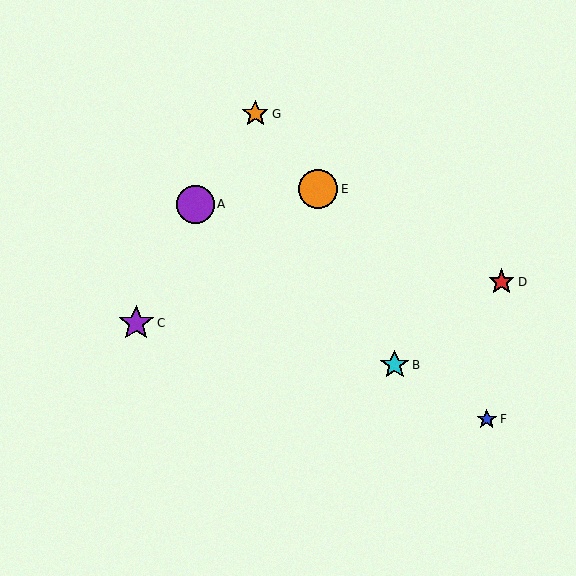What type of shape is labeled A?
Shape A is a purple circle.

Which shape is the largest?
The orange circle (labeled E) is the largest.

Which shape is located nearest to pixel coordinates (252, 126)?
The orange star (labeled G) at (255, 114) is nearest to that location.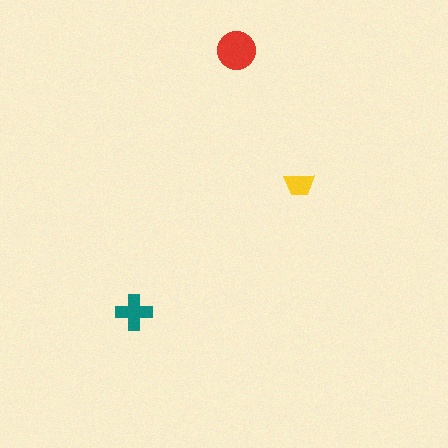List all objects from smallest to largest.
The yellow trapezoid, the teal cross, the red circle.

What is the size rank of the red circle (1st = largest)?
1st.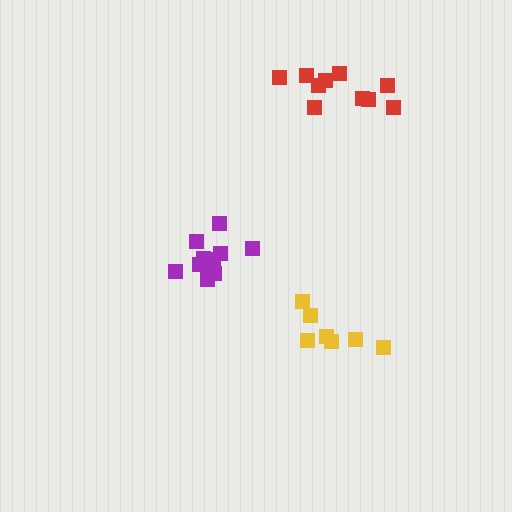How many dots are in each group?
Group 1: 10 dots, Group 2: 10 dots, Group 3: 7 dots (27 total).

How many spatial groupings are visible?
There are 3 spatial groupings.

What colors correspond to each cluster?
The clusters are colored: red, purple, yellow.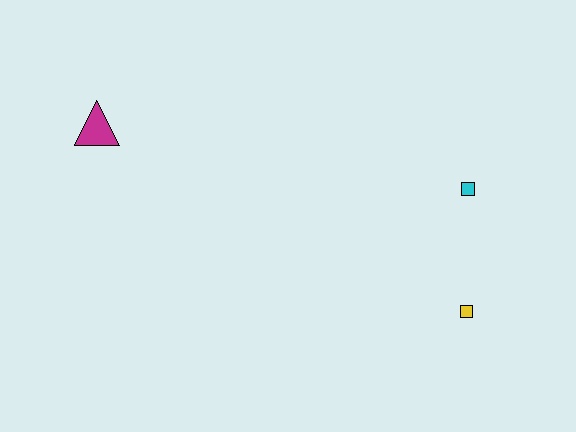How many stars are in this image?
There are no stars.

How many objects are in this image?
There are 3 objects.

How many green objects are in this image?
There are no green objects.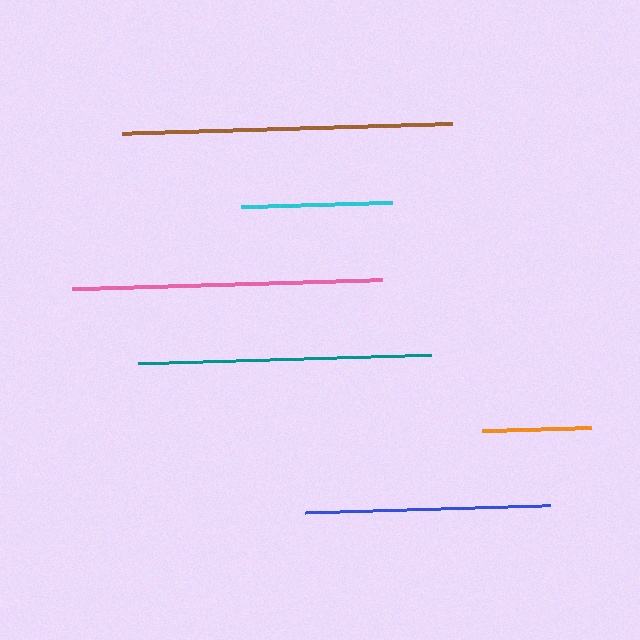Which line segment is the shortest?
The orange line is the shortest at approximately 109 pixels.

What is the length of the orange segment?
The orange segment is approximately 109 pixels long.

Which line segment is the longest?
The brown line is the longest at approximately 330 pixels.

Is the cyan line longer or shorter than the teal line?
The teal line is longer than the cyan line.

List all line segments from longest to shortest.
From longest to shortest: brown, pink, teal, blue, cyan, orange.